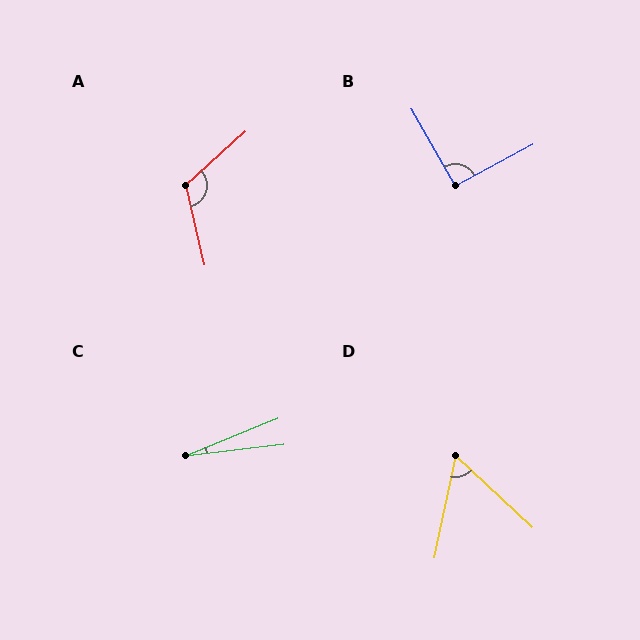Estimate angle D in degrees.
Approximately 58 degrees.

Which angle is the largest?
A, at approximately 119 degrees.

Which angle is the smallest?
C, at approximately 16 degrees.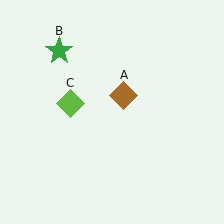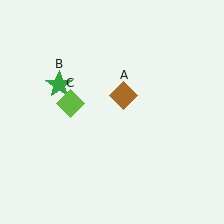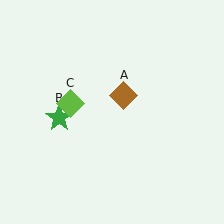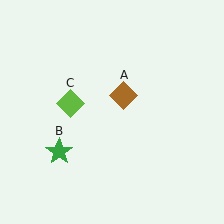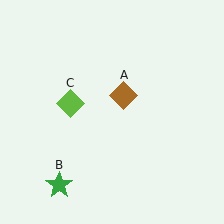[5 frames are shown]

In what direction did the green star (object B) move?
The green star (object B) moved down.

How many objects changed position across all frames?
1 object changed position: green star (object B).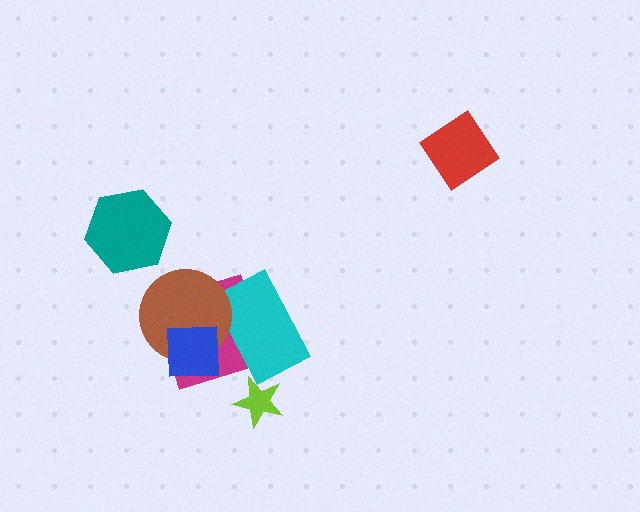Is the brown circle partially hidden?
Yes, it is partially covered by another shape.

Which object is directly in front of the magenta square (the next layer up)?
The cyan rectangle is directly in front of the magenta square.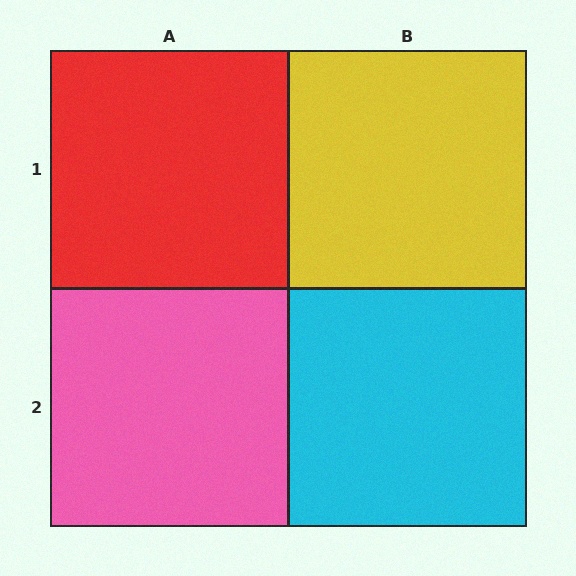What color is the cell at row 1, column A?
Red.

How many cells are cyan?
1 cell is cyan.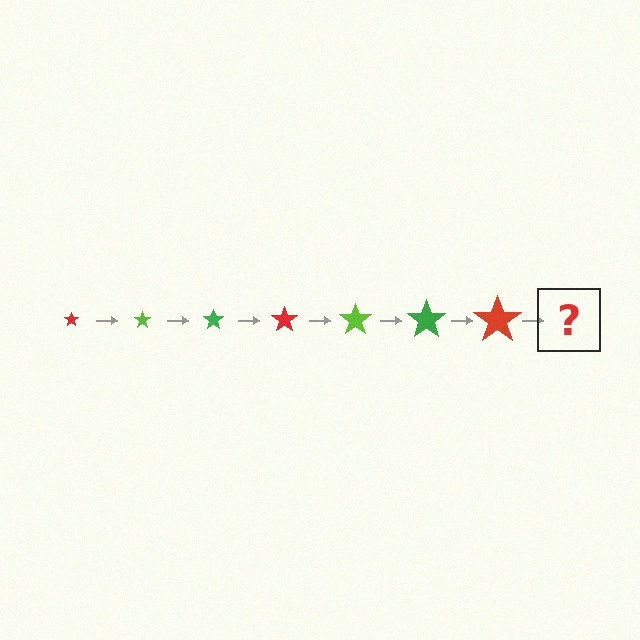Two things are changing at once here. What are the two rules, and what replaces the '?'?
The two rules are that the star grows larger each step and the color cycles through red, lime, and green. The '?' should be a lime star, larger than the previous one.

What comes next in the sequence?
The next element should be a lime star, larger than the previous one.